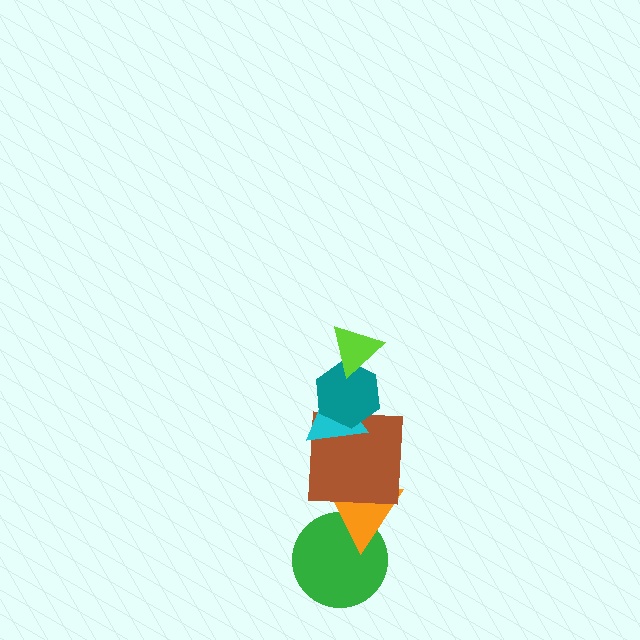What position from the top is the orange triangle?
The orange triangle is 5th from the top.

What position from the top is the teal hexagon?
The teal hexagon is 2nd from the top.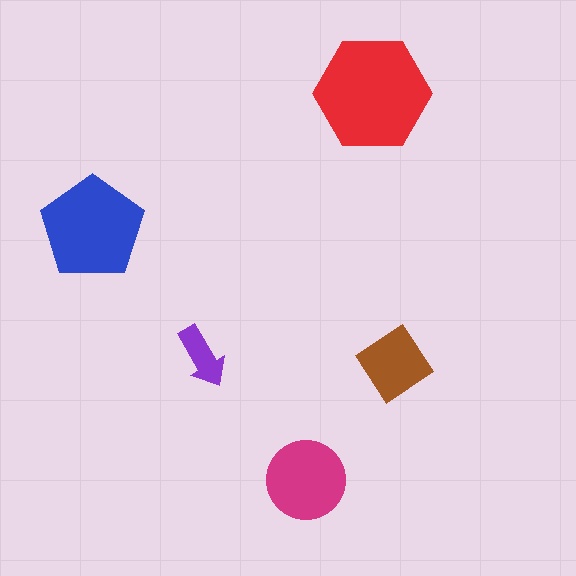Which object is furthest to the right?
The brown diamond is rightmost.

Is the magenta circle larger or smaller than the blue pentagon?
Smaller.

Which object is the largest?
The red hexagon.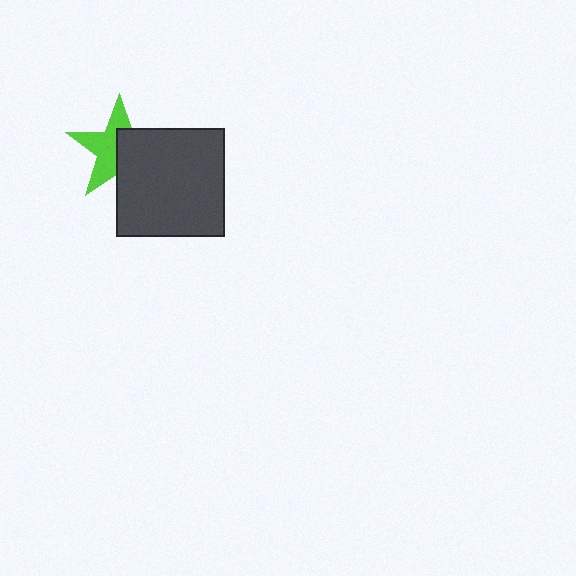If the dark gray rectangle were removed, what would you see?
You would see the complete lime star.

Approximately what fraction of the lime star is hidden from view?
Roughly 48% of the lime star is hidden behind the dark gray rectangle.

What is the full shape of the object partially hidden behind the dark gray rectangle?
The partially hidden object is a lime star.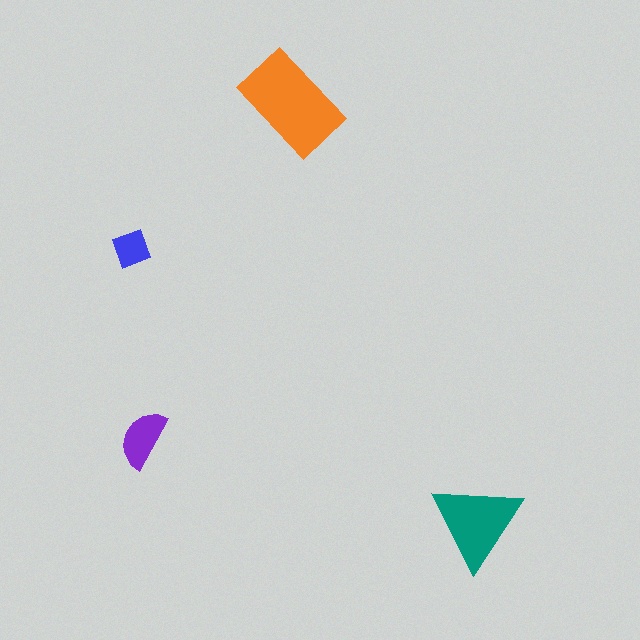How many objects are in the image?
There are 4 objects in the image.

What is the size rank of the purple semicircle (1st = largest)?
3rd.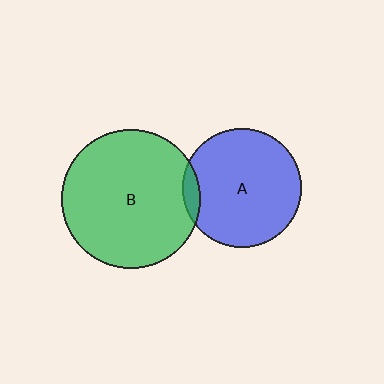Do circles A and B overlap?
Yes.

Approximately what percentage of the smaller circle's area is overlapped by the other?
Approximately 5%.